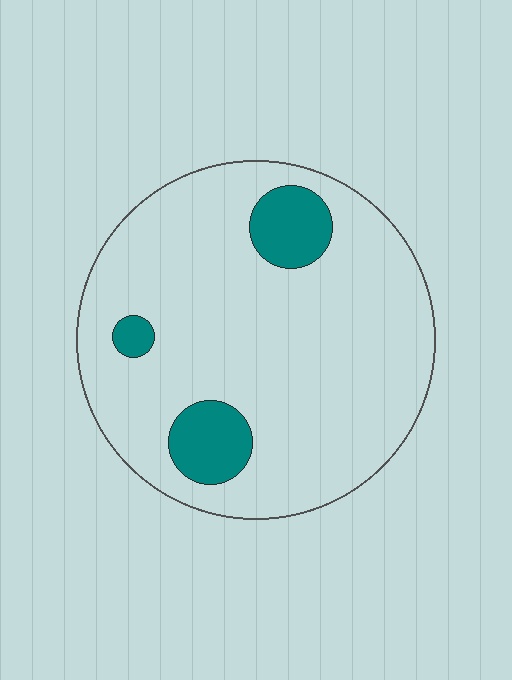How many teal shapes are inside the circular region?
3.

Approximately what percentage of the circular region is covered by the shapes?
Approximately 10%.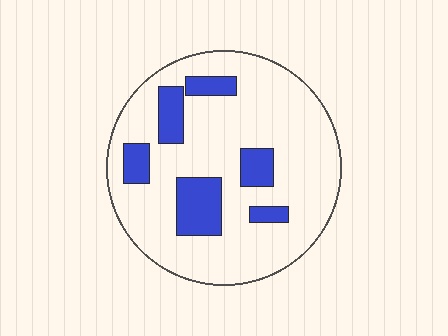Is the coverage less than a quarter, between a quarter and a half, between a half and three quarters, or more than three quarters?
Less than a quarter.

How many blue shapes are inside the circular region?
6.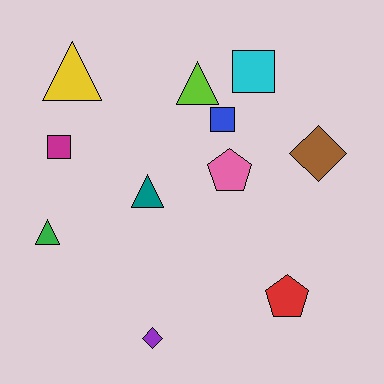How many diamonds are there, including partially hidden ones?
There are 2 diamonds.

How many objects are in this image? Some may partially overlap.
There are 11 objects.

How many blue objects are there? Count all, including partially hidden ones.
There is 1 blue object.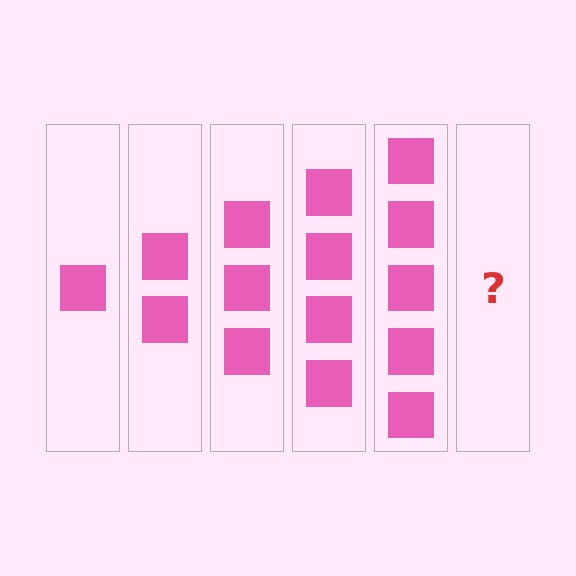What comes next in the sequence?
The next element should be 6 squares.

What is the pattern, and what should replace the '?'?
The pattern is that each step adds one more square. The '?' should be 6 squares.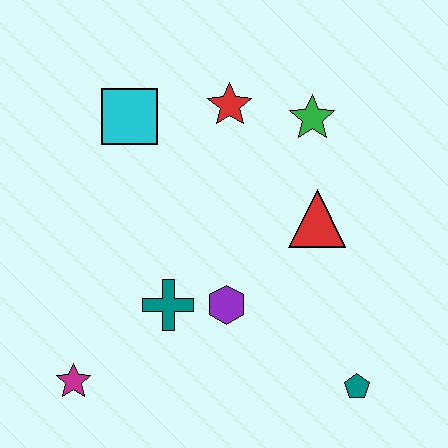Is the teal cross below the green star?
Yes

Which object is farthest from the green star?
The magenta star is farthest from the green star.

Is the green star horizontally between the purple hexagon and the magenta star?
No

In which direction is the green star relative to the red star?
The green star is to the right of the red star.